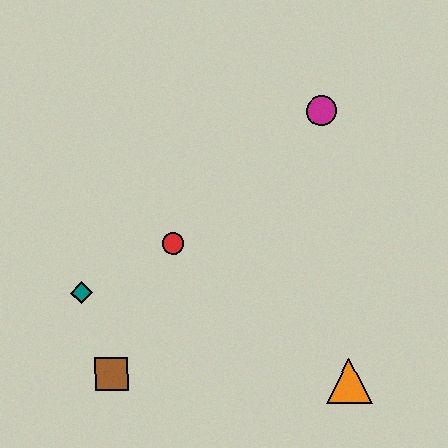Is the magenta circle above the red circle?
Yes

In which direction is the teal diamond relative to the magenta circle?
The teal diamond is to the left of the magenta circle.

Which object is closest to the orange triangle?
The red circle is closest to the orange triangle.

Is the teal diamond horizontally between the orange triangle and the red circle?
No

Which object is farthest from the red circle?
The orange triangle is farthest from the red circle.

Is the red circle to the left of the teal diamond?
No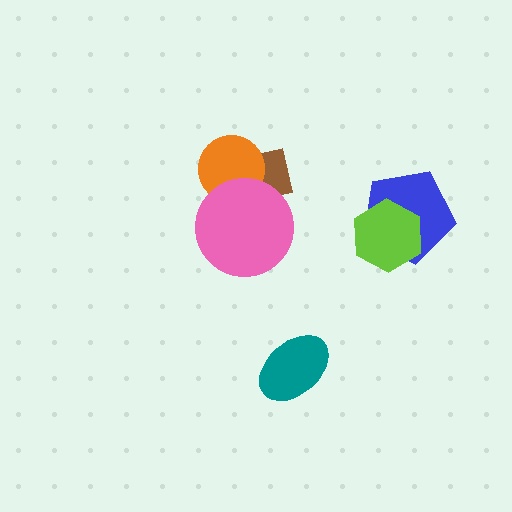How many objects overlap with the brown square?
2 objects overlap with the brown square.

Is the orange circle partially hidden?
Yes, it is partially covered by another shape.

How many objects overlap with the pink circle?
2 objects overlap with the pink circle.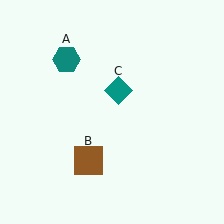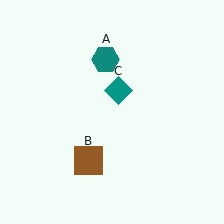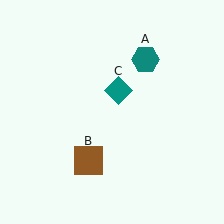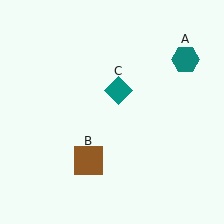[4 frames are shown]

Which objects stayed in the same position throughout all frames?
Brown square (object B) and teal diamond (object C) remained stationary.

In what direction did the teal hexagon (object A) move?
The teal hexagon (object A) moved right.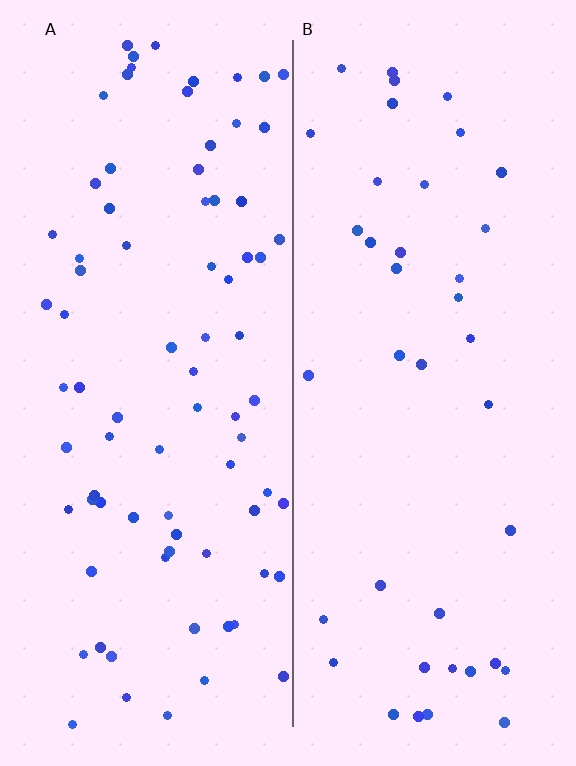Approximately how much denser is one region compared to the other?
Approximately 2.0× — region A over region B.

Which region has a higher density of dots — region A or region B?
A (the left).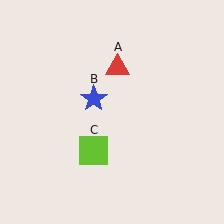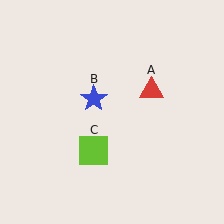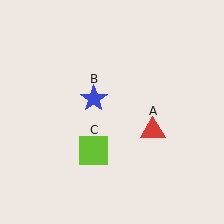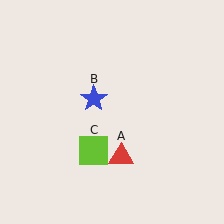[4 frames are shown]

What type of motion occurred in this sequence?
The red triangle (object A) rotated clockwise around the center of the scene.